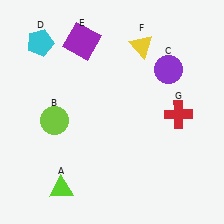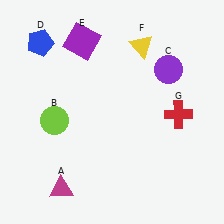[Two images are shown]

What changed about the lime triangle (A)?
In Image 1, A is lime. In Image 2, it changed to magenta.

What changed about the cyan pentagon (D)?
In Image 1, D is cyan. In Image 2, it changed to blue.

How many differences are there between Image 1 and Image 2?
There are 2 differences between the two images.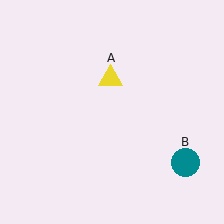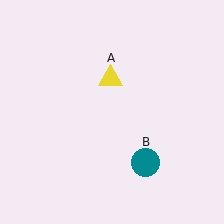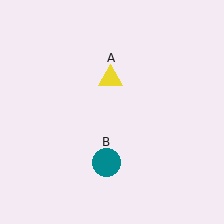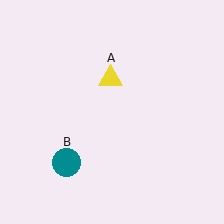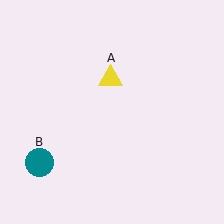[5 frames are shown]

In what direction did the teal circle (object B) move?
The teal circle (object B) moved left.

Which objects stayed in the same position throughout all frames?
Yellow triangle (object A) remained stationary.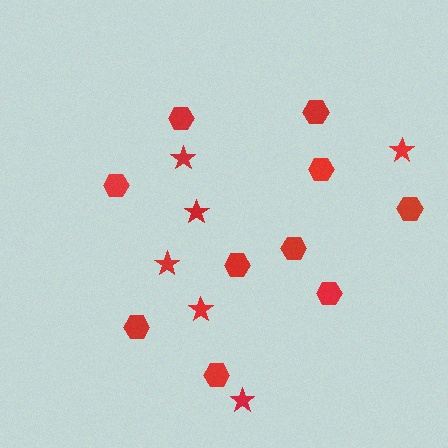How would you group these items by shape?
There are 2 groups: one group of hexagons (10) and one group of stars (6).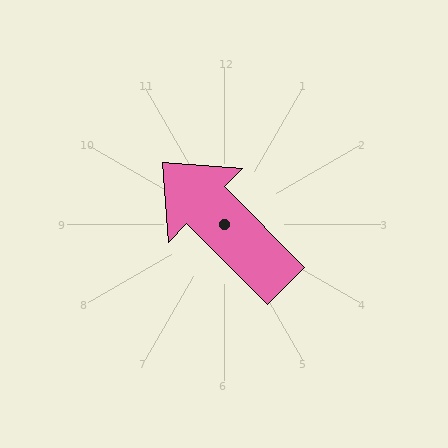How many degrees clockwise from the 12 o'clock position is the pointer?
Approximately 315 degrees.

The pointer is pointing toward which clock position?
Roughly 11 o'clock.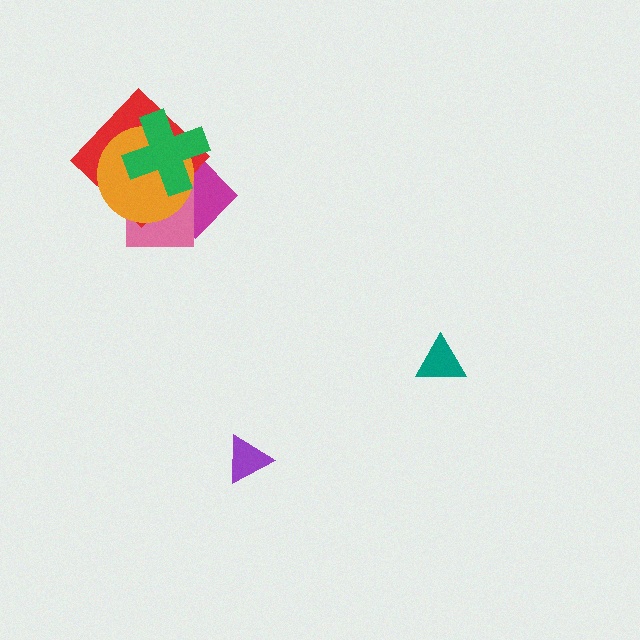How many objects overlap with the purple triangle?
0 objects overlap with the purple triangle.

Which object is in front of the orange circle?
The green cross is in front of the orange circle.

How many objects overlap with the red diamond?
4 objects overlap with the red diamond.